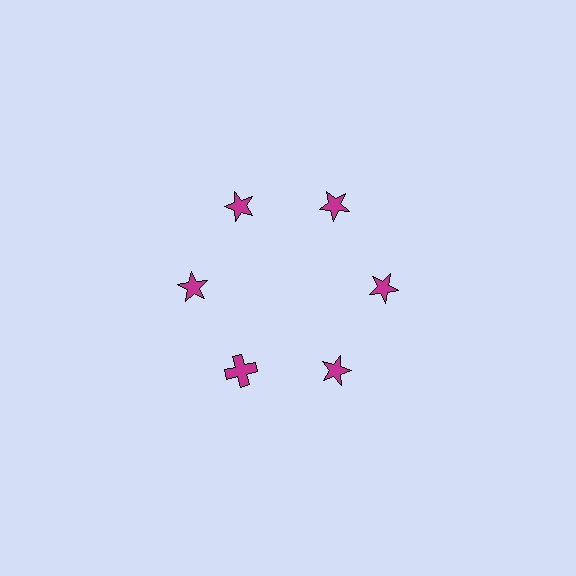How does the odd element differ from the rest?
It has a different shape: cross instead of star.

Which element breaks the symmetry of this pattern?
The magenta cross at roughly the 7 o'clock position breaks the symmetry. All other shapes are magenta stars.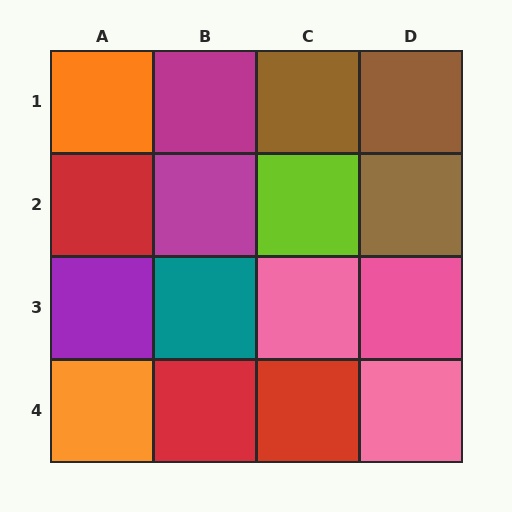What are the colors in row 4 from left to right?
Orange, red, red, pink.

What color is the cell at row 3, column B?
Teal.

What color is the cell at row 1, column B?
Magenta.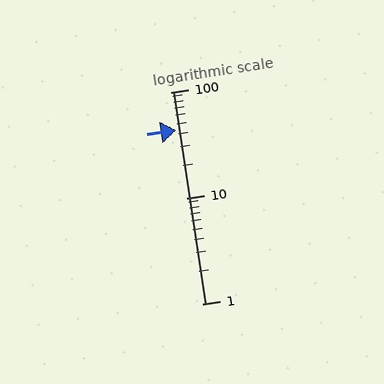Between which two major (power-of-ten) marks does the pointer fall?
The pointer is between 10 and 100.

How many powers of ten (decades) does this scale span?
The scale spans 2 decades, from 1 to 100.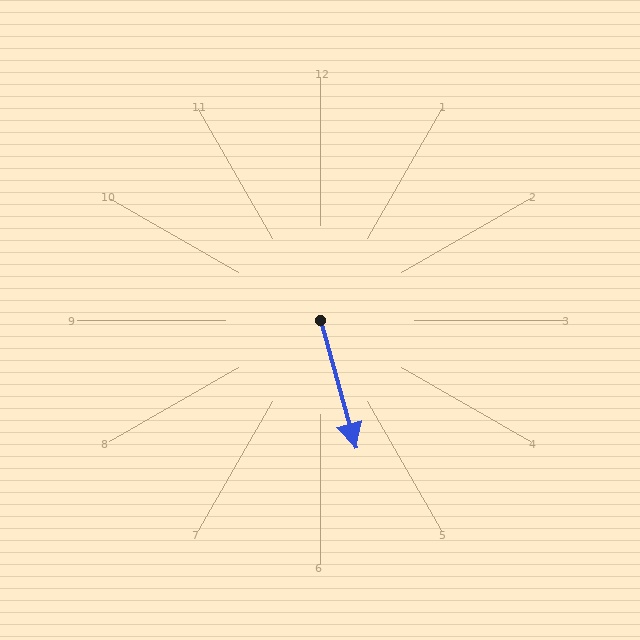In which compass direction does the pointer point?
South.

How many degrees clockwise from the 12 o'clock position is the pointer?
Approximately 164 degrees.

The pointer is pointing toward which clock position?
Roughly 5 o'clock.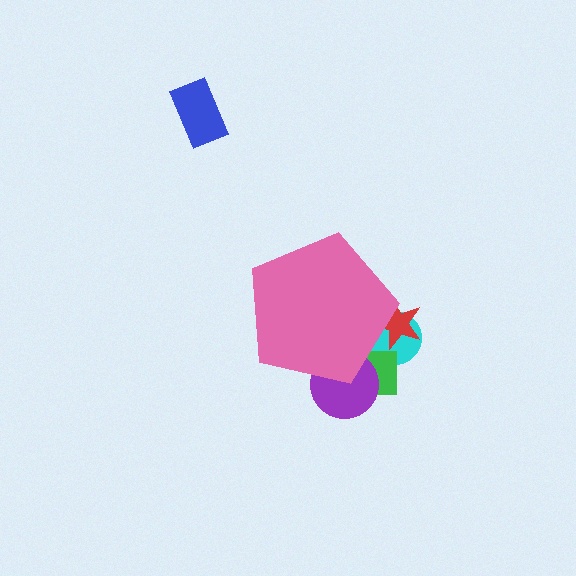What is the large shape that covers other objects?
A pink pentagon.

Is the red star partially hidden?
Yes, the red star is partially hidden behind the pink pentagon.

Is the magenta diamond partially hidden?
Yes, the magenta diamond is partially hidden behind the pink pentagon.